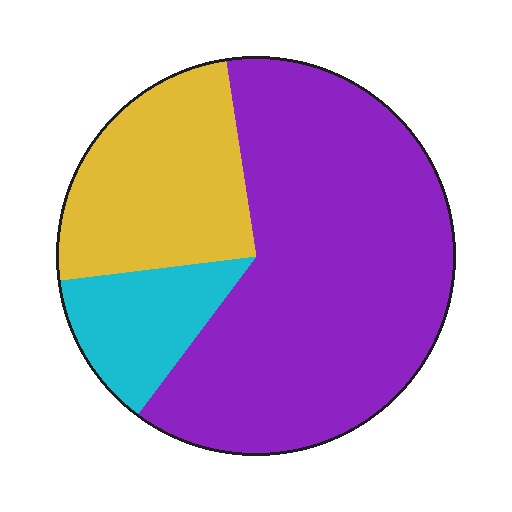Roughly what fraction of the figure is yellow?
Yellow covers about 25% of the figure.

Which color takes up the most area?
Purple, at roughly 60%.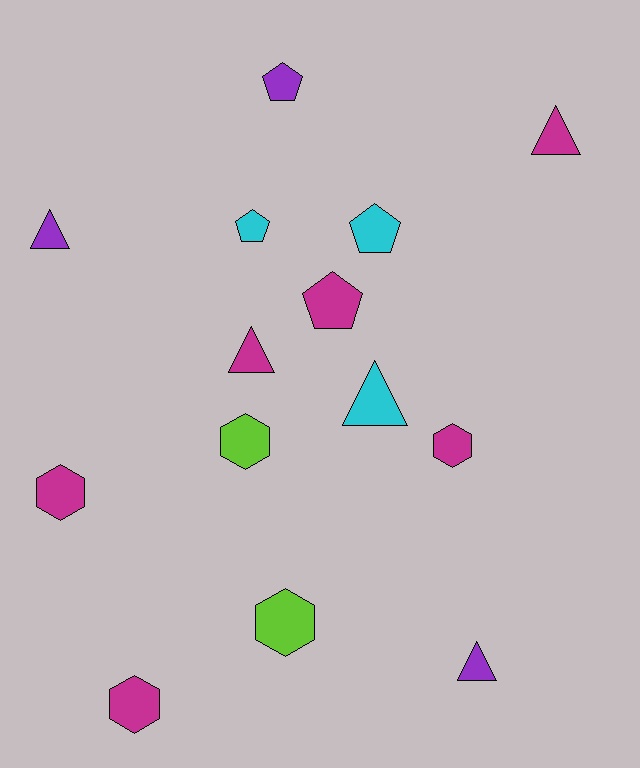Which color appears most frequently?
Magenta, with 6 objects.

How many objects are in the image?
There are 14 objects.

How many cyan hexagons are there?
There are no cyan hexagons.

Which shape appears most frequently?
Hexagon, with 5 objects.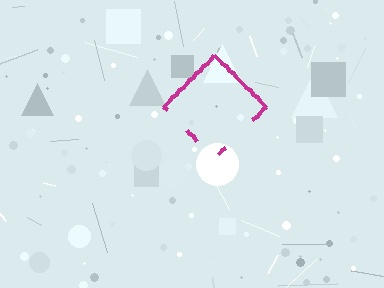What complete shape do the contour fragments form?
The contour fragments form a diamond.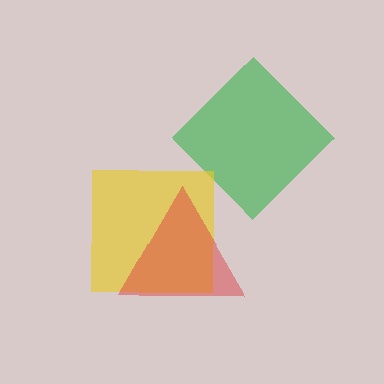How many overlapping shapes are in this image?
There are 3 overlapping shapes in the image.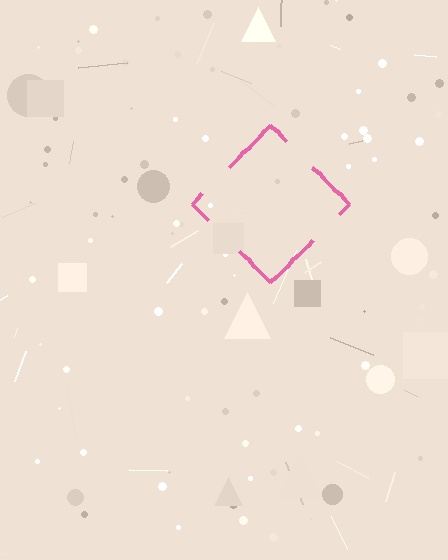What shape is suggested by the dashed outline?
The dashed outline suggests a diamond.